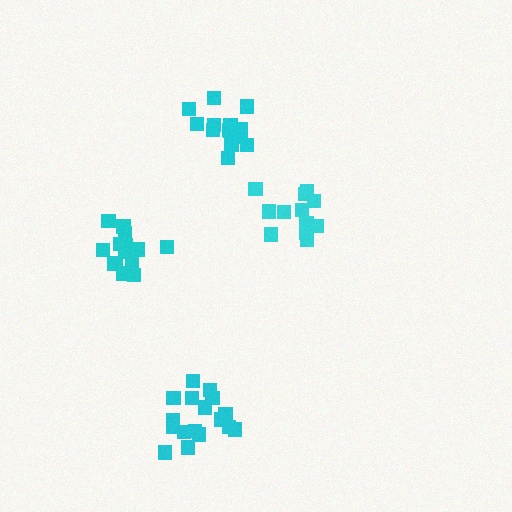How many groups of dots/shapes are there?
There are 4 groups.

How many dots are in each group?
Group 1: 17 dots, Group 2: 14 dots, Group 3: 14 dots, Group 4: 12 dots (57 total).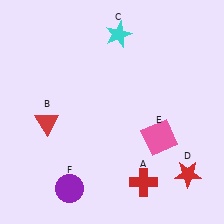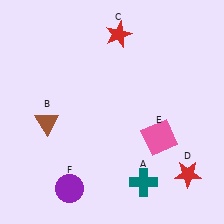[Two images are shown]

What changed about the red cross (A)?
In Image 1, A is red. In Image 2, it changed to teal.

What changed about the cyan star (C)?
In Image 1, C is cyan. In Image 2, it changed to red.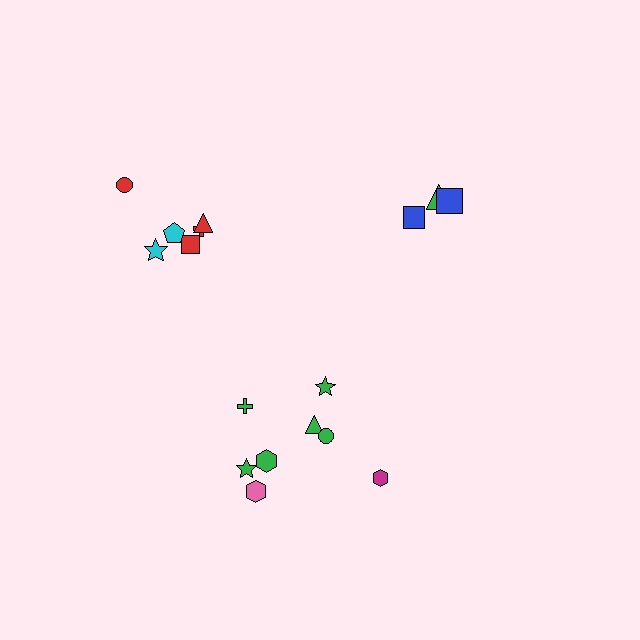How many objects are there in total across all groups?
There are 17 objects.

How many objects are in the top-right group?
There are 3 objects.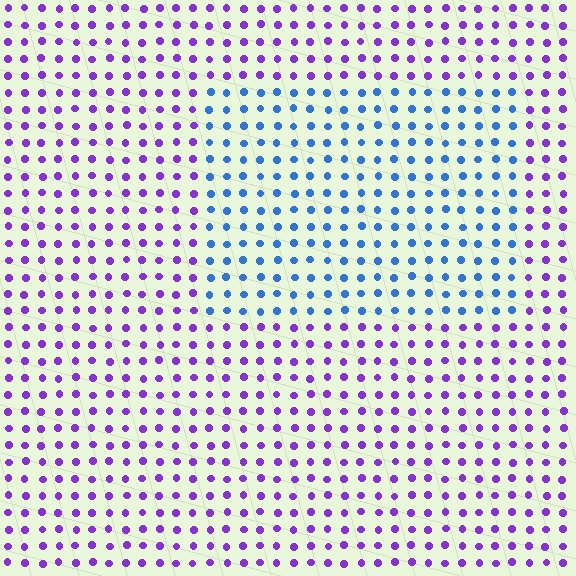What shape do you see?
I see a rectangle.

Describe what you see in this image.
The image is filled with small purple elements in a uniform arrangement. A rectangle-shaped region is visible where the elements are tinted to a slightly different hue, forming a subtle color boundary.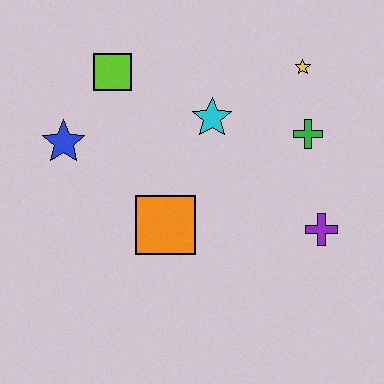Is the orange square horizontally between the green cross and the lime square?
Yes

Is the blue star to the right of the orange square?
No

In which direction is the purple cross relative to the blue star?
The purple cross is to the right of the blue star.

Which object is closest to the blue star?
The lime square is closest to the blue star.